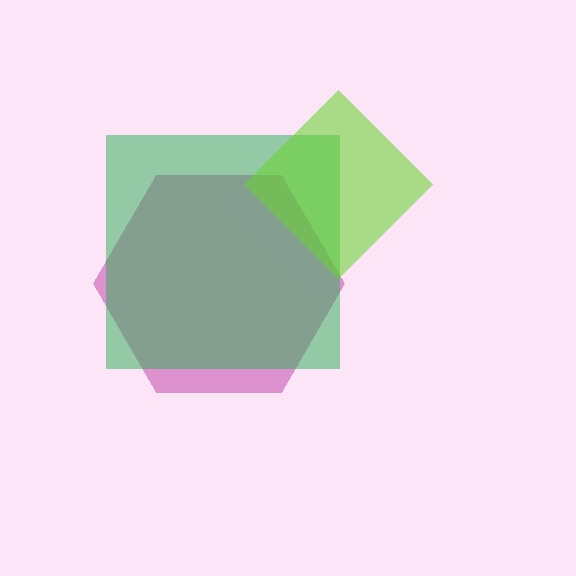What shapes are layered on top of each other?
The layered shapes are: a magenta hexagon, a green square, a lime diamond.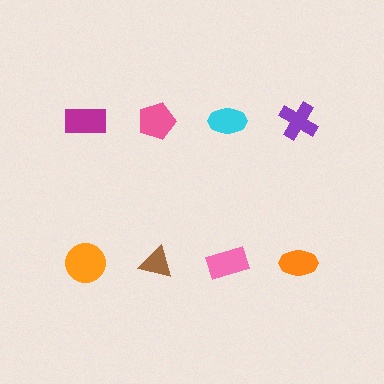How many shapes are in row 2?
4 shapes.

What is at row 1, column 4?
A purple cross.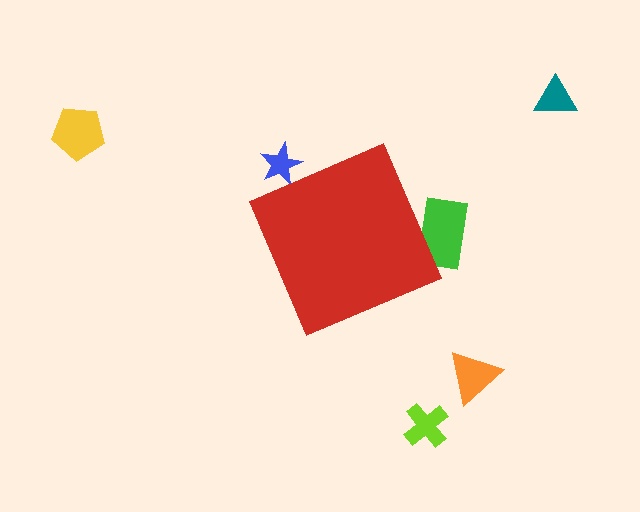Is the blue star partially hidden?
Yes, the blue star is partially hidden behind the red diamond.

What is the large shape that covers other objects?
A red diamond.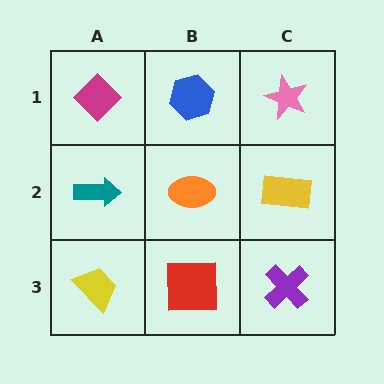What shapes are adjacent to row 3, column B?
An orange ellipse (row 2, column B), a yellow trapezoid (row 3, column A), a purple cross (row 3, column C).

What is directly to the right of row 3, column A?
A red square.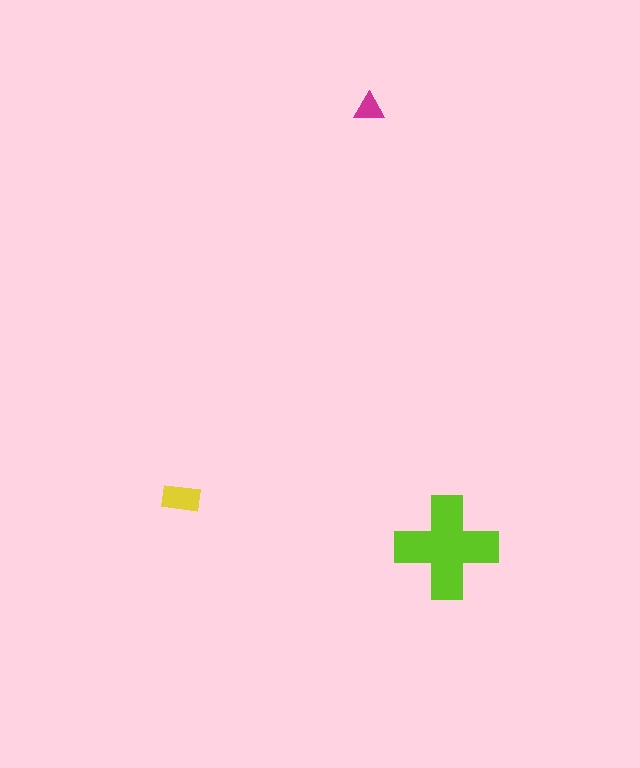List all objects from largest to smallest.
The lime cross, the yellow rectangle, the magenta triangle.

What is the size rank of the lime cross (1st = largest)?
1st.